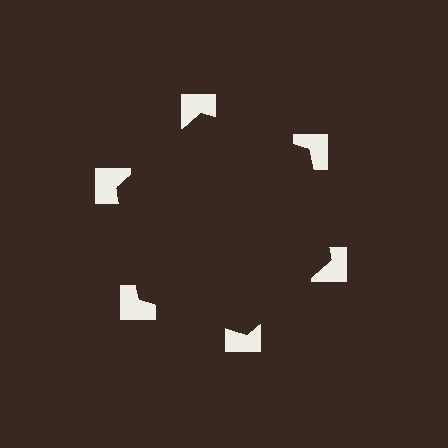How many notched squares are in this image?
There are 6 — one at each vertex of the illusory hexagon.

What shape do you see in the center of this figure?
An illusory hexagon — its edges are inferred from the aligned wedge cuts in the notched squares, not physically drawn.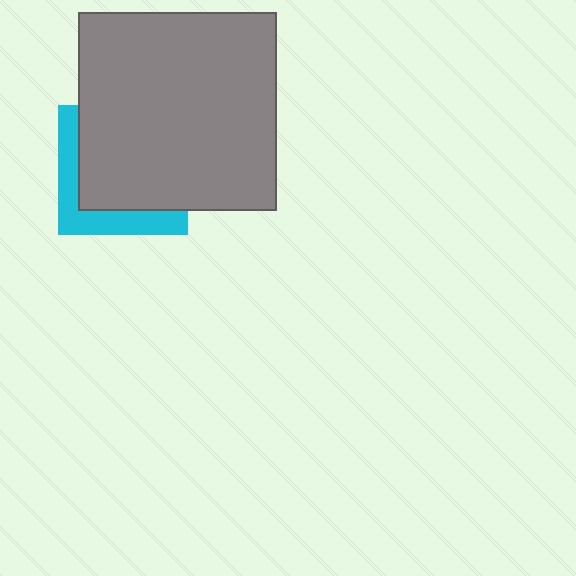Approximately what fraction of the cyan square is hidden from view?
Roughly 69% of the cyan square is hidden behind the gray rectangle.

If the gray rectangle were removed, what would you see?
You would see the complete cyan square.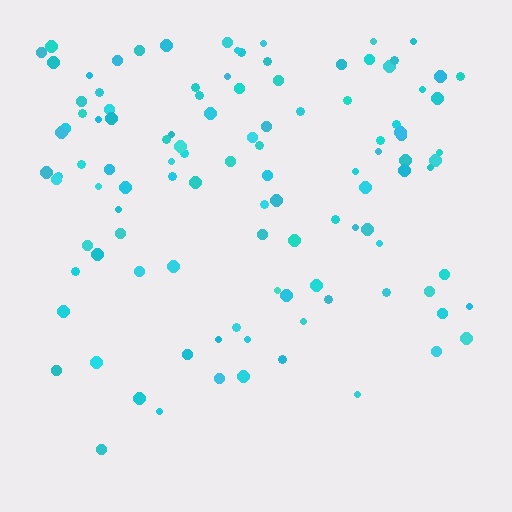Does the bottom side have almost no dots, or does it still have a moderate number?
Still a moderate number, just noticeably fewer than the top.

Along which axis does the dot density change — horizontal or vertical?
Vertical.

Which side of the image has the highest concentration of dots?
The top.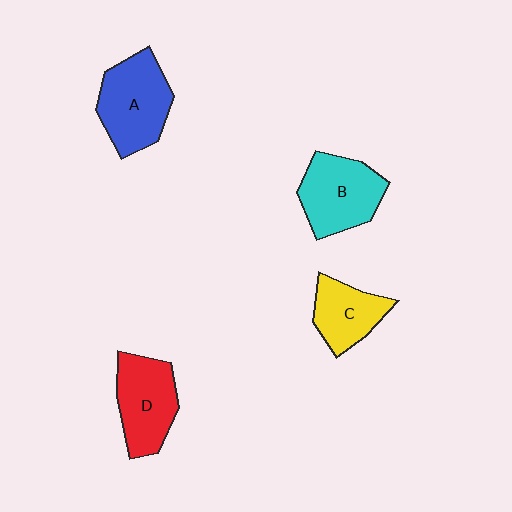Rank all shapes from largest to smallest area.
From largest to smallest: A (blue), B (cyan), D (red), C (yellow).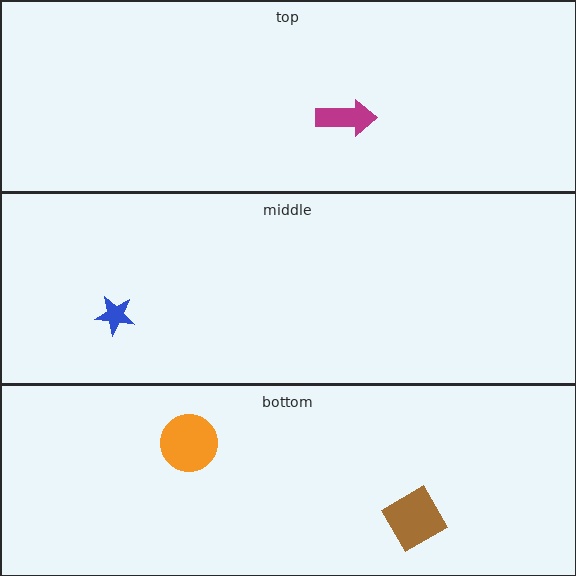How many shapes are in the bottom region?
2.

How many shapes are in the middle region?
1.